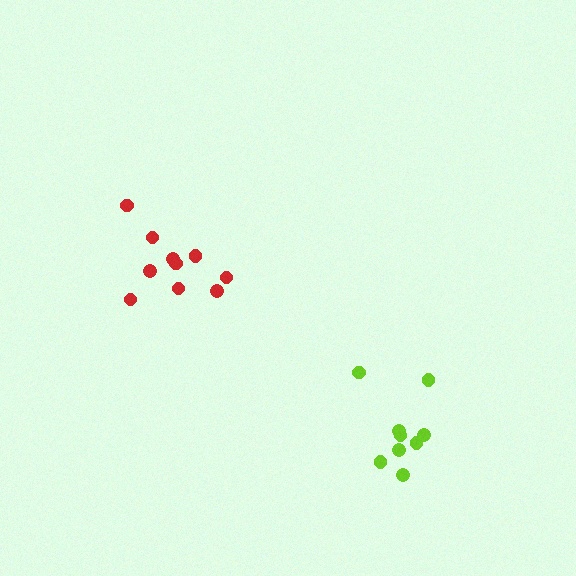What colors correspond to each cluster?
The clusters are colored: lime, red.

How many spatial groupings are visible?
There are 2 spatial groupings.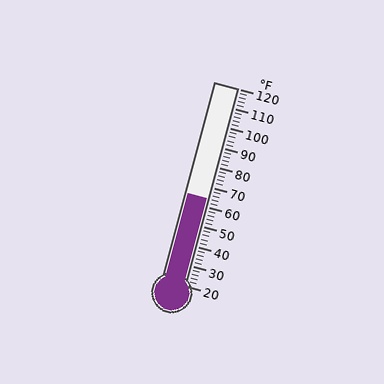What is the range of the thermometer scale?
The thermometer scale ranges from 20°F to 120°F.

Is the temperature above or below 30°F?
The temperature is above 30°F.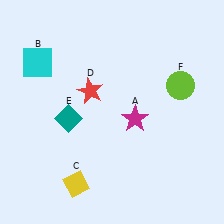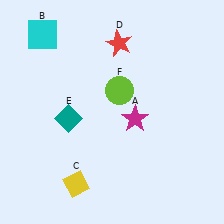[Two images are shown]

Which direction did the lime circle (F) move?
The lime circle (F) moved left.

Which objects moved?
The objects that moved are: the cyan square (B), the red star (D), the lime circle (F).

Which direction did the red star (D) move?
The red star (D) moved up.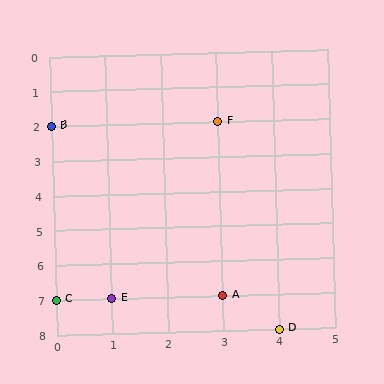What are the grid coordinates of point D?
Point D is at grid coordinates (4, 8).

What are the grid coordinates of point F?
Point F is at grid coordinates (3, 2).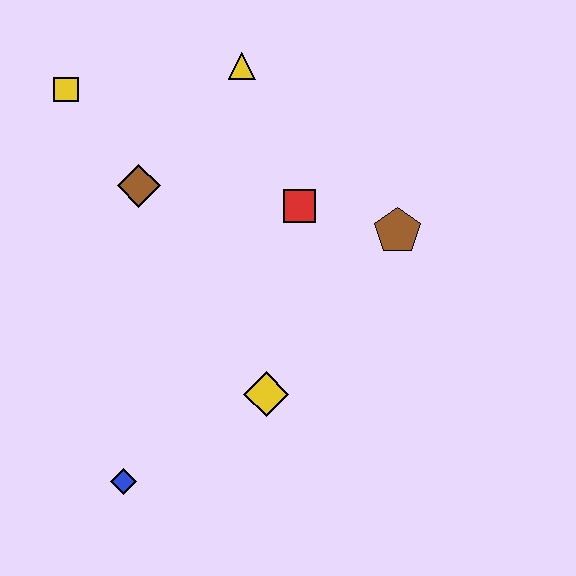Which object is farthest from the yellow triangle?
The blue diamond is farthest from the yellow triangle.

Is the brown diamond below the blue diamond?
No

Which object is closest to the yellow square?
The brown diamond is closest to the yellow square.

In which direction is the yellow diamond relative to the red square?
The yellow diamond is below the red square.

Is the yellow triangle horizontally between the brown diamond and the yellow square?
No